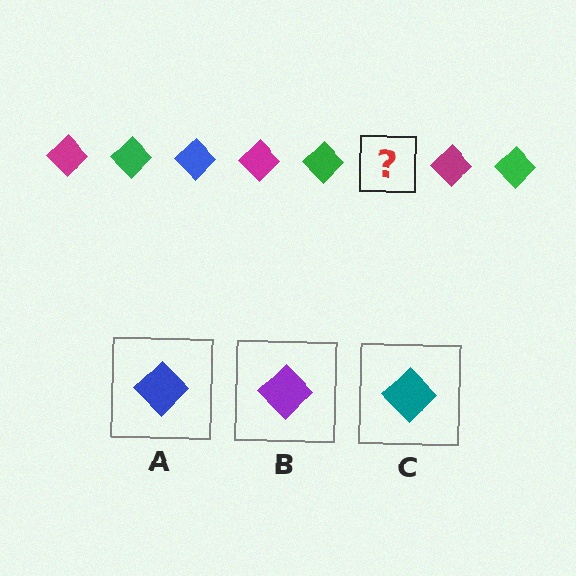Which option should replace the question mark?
Option A.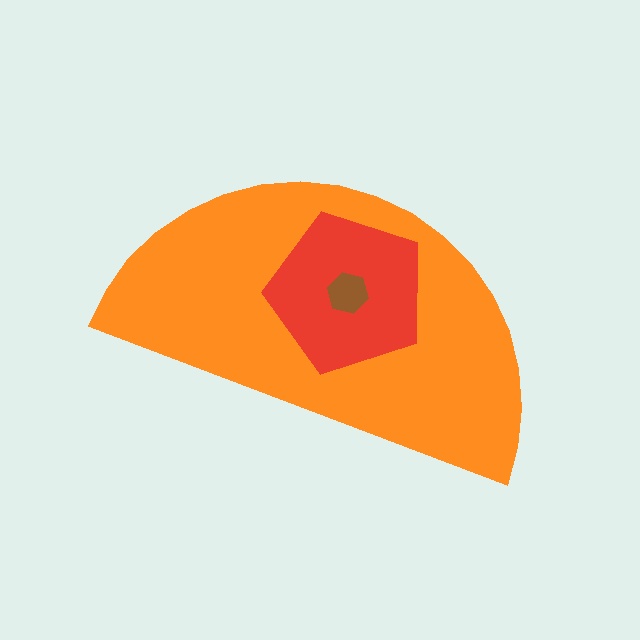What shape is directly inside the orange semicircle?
The red pentagon.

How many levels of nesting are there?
3.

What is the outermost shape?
The orange semicircle.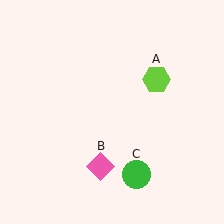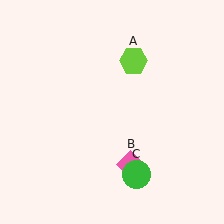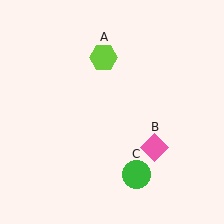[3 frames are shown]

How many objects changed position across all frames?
2 objects changed position: lime hexagon (object A), pink diamond (object B).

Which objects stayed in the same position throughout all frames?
Green circle (object C) remained stationary.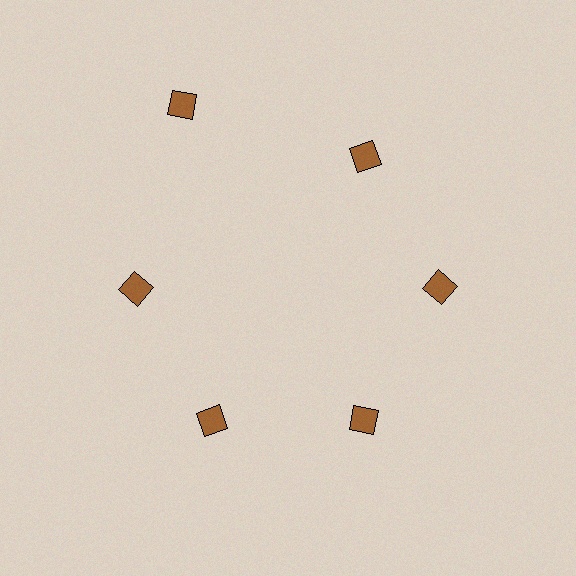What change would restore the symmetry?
The symmetry would be restored by moving it inward, back onto the ring so that all 6 diamonds sit at equal angles and equal distance from the center.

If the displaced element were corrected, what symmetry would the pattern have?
It would have 6-fold rotational symmetry — the pattern would map onto itself every 60 degrees.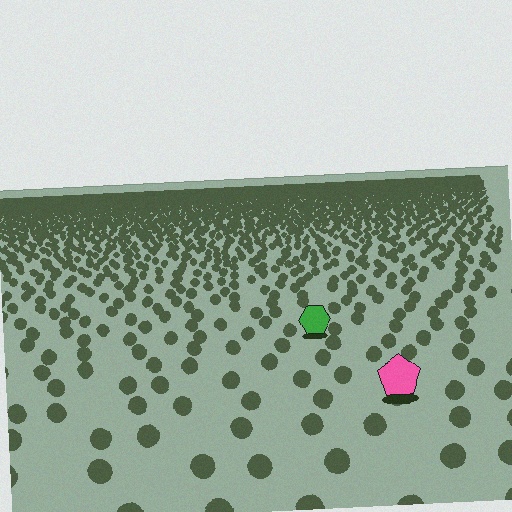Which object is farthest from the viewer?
The green hexagon is farthest from the viewer. It appears smaller and the ground texture around it is denser.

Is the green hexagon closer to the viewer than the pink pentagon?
No. The pink pentagon is closer — you can tell from the texture gradient: the ground texture is coarser near it.